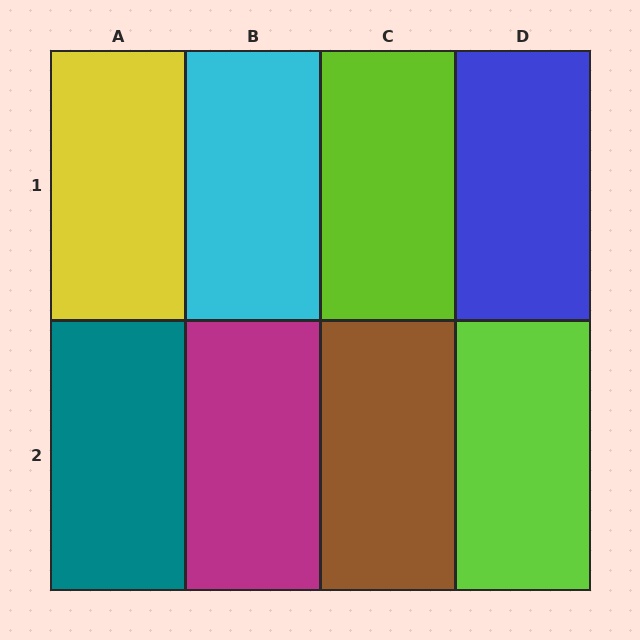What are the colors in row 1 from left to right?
Yellow, cyan, lime, blue.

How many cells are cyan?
1 cell is cyan.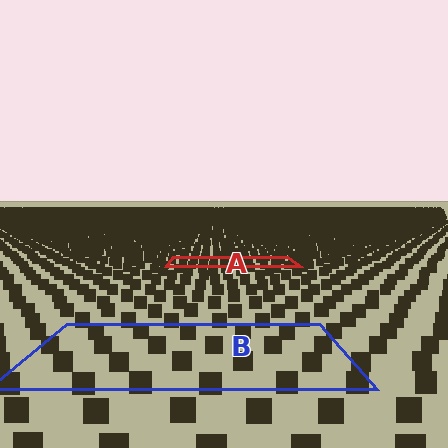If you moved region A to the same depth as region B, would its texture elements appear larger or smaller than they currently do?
They would appear larger. At a closer depth, the same texture elements are projected at a bigger on-screen size.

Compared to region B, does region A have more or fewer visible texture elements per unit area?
Region A has more texture elements per unit area — they are packed more densely because it is farther away.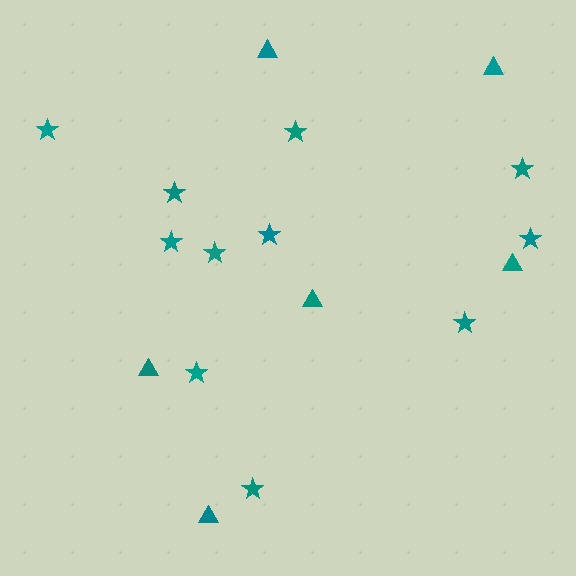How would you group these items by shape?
There are 2 groups: one group of stars (11) and one group of triangles (6).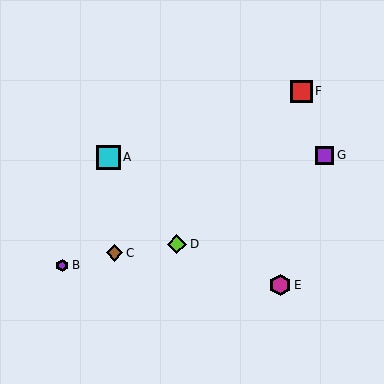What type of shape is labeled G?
Shape G is a purple square.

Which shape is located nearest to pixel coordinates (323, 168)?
The purple square (labeled G) at (325, 155) is nearest to that location.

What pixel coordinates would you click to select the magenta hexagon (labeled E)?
Click at (280, 285) to select the magenta hexagon E.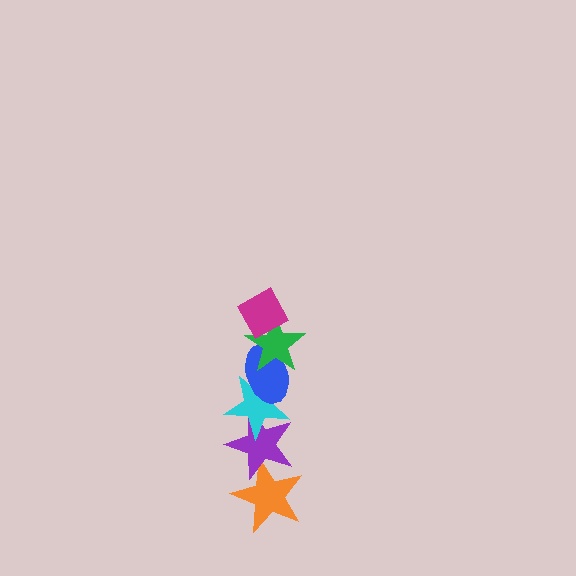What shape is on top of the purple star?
The cyan star is on top of the purple star.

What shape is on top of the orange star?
The purple star is on top of the orange star.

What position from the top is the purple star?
The purple star is 5th from the top.